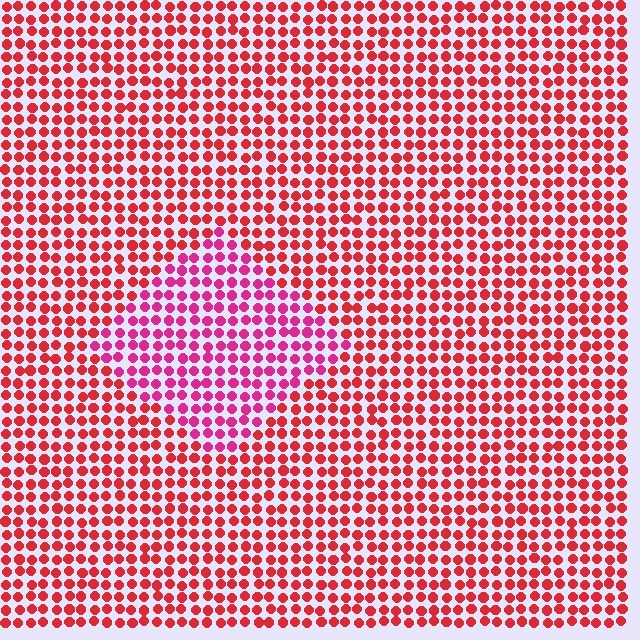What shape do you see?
I see a diamond.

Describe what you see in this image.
The image is filled with small red elements in a uniform arrangement. A diamond-shaped region is visible where the elements are tinted to a slightly different hue, forming a subtle color boundary.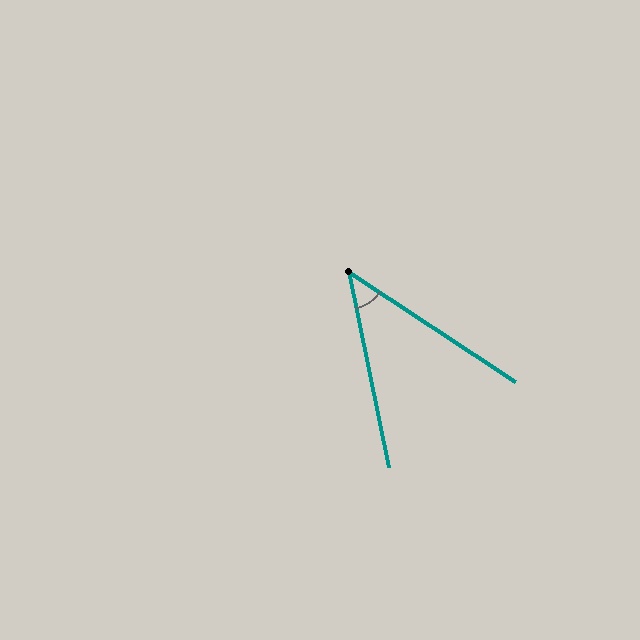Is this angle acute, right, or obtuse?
It is acute.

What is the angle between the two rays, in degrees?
Approximately 45 degrees.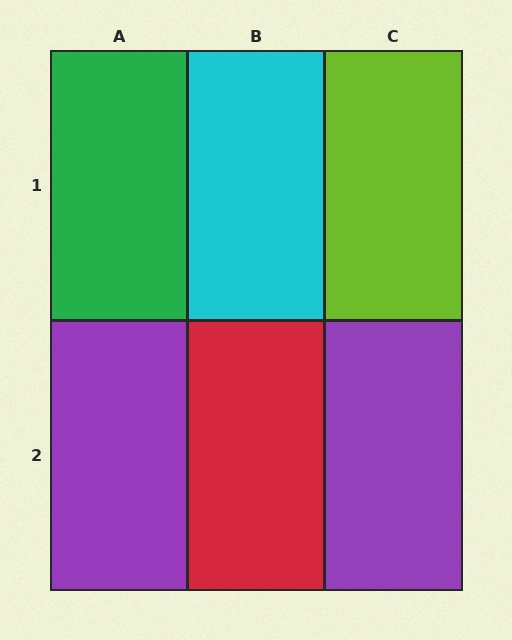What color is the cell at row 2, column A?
Purple.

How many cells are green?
1 cell is green.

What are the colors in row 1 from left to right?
Green, cyan, lime.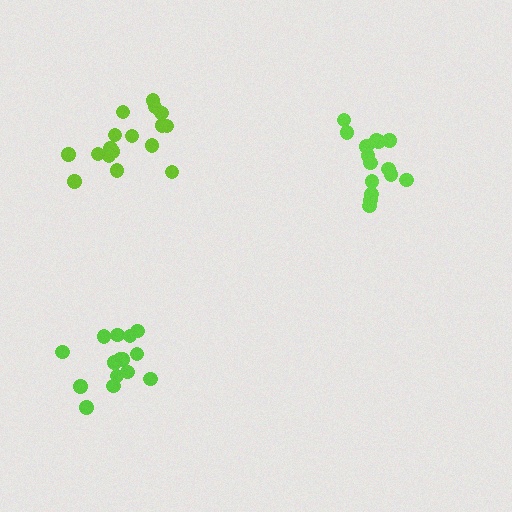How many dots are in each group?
Group 1: 15 dots, Group 2: 17 dots, Group 3: 15 dots (47 total).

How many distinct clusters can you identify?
There are 3 distinct clusters.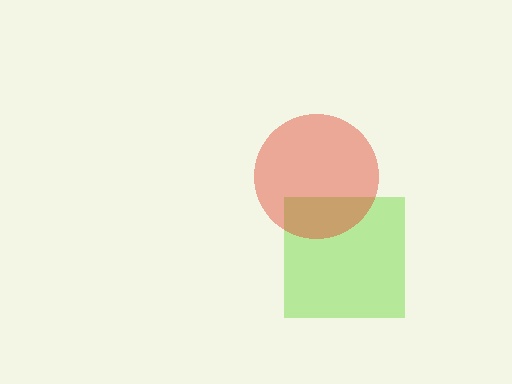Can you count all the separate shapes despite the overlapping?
Yes, there are 2 separate shapes.